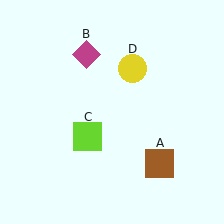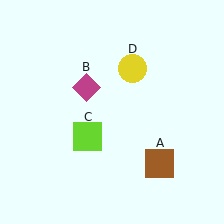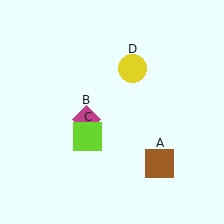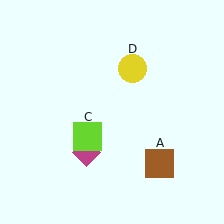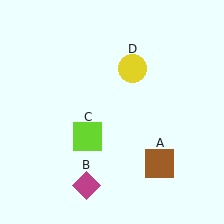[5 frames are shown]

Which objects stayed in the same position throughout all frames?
Brown square (object A) and lime square (object C) and yellow circle (object D) remained stationary.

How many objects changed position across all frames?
1 object changed position: magenta diamond (object B).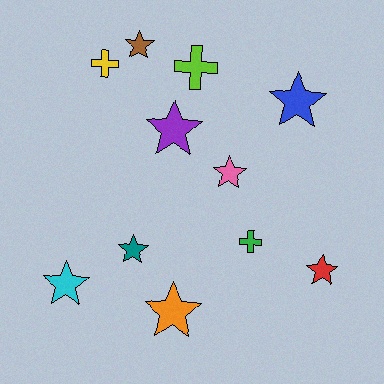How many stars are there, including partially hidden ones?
There are 8 stars.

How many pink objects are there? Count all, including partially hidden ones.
There is 1 pink object.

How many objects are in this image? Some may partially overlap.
There are 11 objects.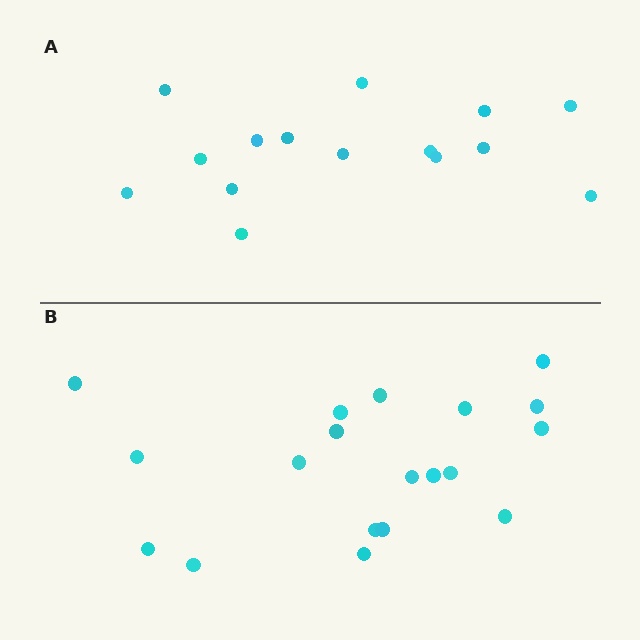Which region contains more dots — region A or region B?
Region B (the bottom region) has more dots.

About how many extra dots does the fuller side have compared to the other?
Region B has about 4 more dots than region A.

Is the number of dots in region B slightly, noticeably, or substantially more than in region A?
Region B has noticeably more, but not dramatically so. The ratio is roughly 1.3 to 1.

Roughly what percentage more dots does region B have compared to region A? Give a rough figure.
About 25% more.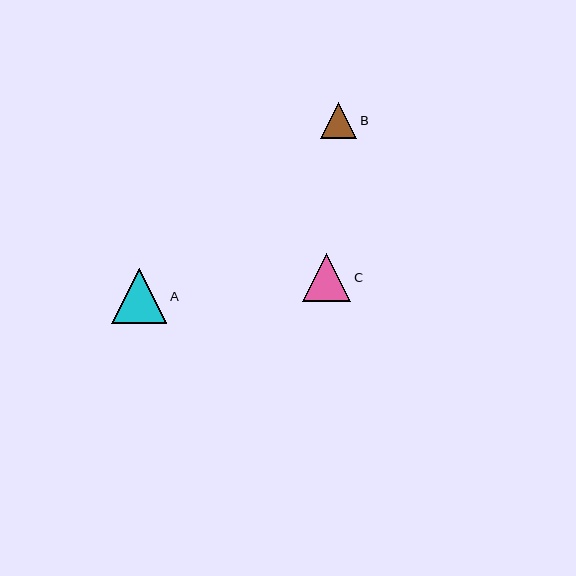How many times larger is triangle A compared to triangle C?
Triangle A is approximately 1.2 times the size of triangle C.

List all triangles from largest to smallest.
From largest to smallest: A, C, B.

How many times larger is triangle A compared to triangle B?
Triangle A is approximately 1.5 times the size of triangle B.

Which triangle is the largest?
Triangle A is the largest with a size of approximately 56 pixels.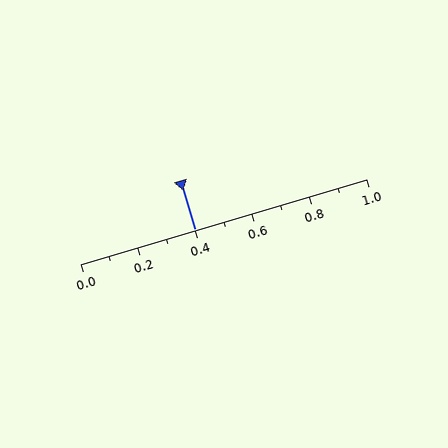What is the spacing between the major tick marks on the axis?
The major ticks are spaced 0.2 apart.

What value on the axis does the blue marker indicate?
The marker indicates approximately 0.4.